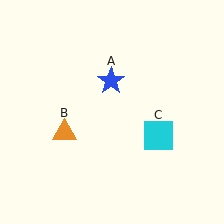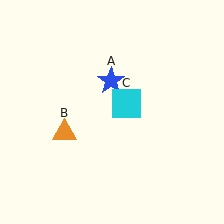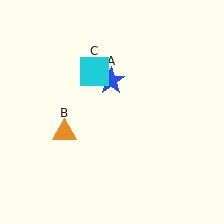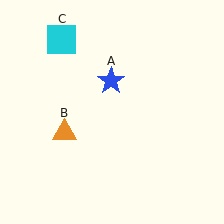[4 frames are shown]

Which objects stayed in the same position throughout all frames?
Blue star (object A) and orange triangle (object B) remained stationary.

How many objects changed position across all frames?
1 object changed position: cyan square (object C).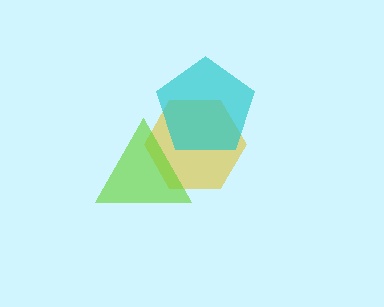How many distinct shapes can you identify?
There are 3 distinct shapes: a yellow hexagon, a cyan pentagon, a lime triangle.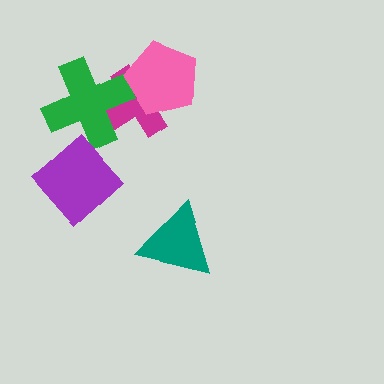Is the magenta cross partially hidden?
Yes, it is partially covered by another shape.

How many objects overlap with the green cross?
1 object overlaps with the green cross.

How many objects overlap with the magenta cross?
2 objects overlap with the magenta cross.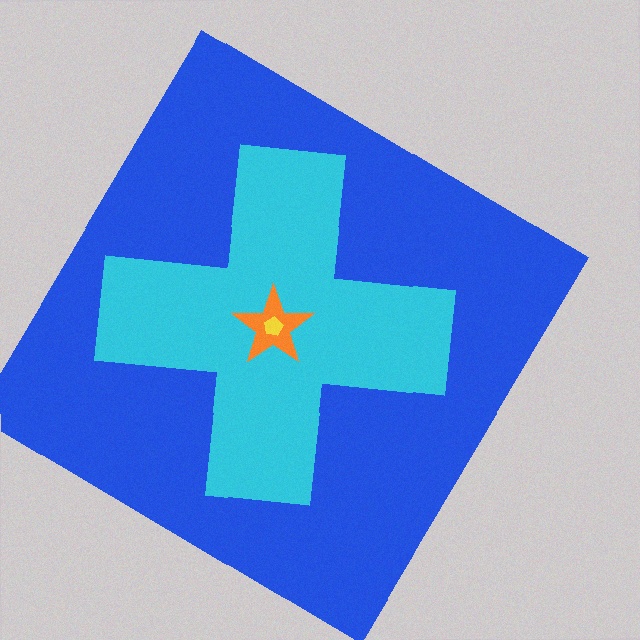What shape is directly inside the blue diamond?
The cyan cross.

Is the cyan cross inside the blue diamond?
Yes.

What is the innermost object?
The yellow pentagon.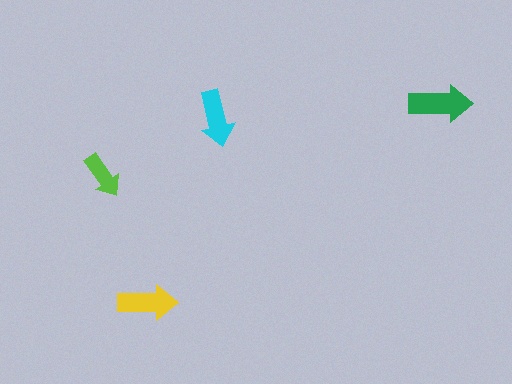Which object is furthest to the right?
The green arrow is rightmost.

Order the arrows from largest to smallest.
the green one, the yellow one, the cyan one, the lime one.